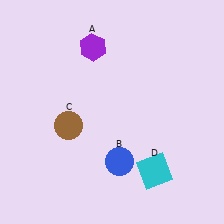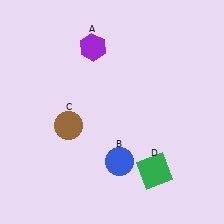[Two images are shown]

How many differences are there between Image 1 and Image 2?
There is 1 difference between the two images.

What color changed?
The square (D) changed from cyan in Image 1 to green in Image 2.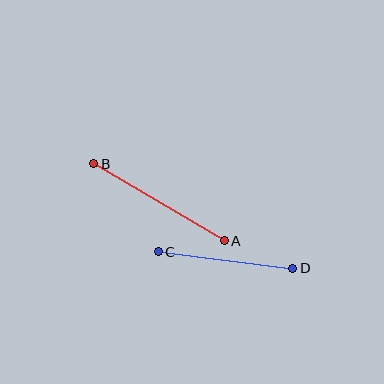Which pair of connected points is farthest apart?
Points A and B are farthest apart.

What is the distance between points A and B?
The distance is approximately 152 pixels.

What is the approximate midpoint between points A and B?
The midpoint is at approximately (159, 202) pixels.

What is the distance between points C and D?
The distance is approximately 136 pixels.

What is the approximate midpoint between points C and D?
The midpoint is at approximately (226, 260) pixels.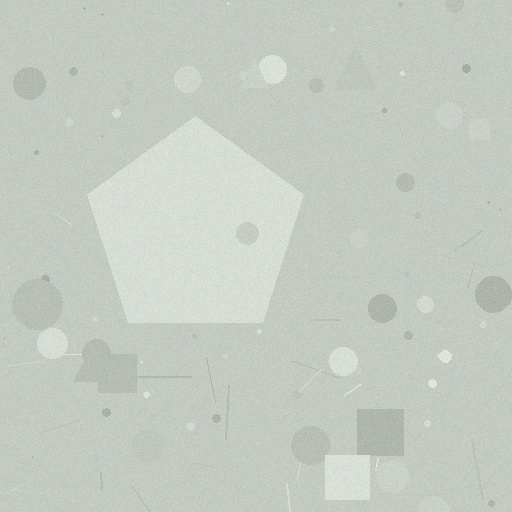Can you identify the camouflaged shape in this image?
The camouflaged shape is a pentagon.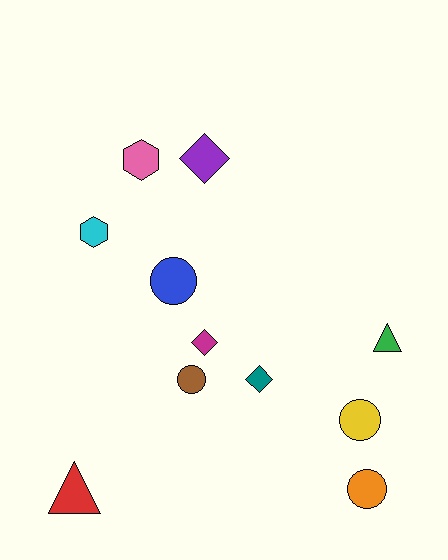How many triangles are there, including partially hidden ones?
There are 2 triangles.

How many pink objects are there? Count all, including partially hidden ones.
There is 1 pink object.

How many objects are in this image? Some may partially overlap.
There are 11 objects.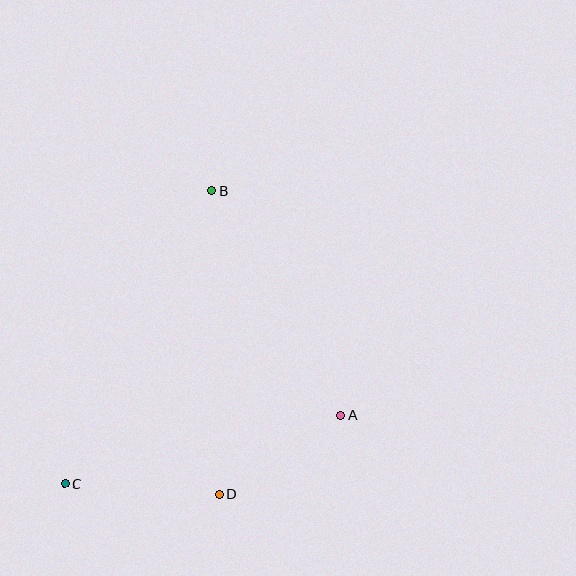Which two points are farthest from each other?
Points B and C are farthest from each other.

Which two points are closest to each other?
Points A and D are closest to each other.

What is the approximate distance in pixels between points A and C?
The distance between A and C is approximately 285 pixels.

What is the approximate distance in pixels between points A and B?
The distance between A and B is approximately 259 pixels.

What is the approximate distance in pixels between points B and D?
The distance between B and D is approximately 304 pixels.